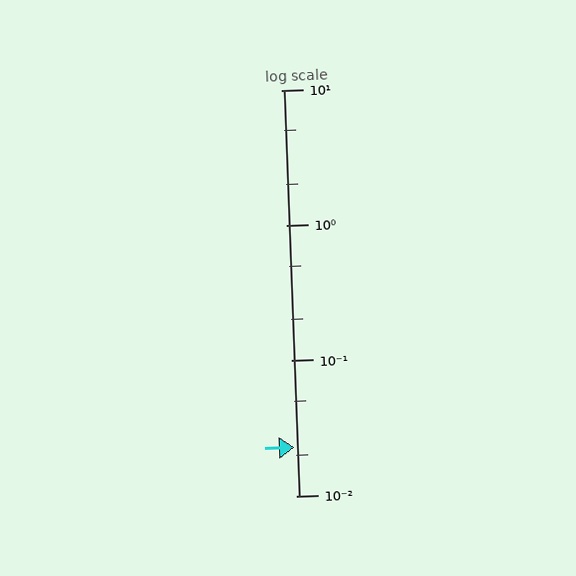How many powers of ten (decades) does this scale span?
The scale spans 3 decades, from 0.01 to 10.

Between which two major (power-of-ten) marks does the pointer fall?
The pointer is between 0.01 and 0.1.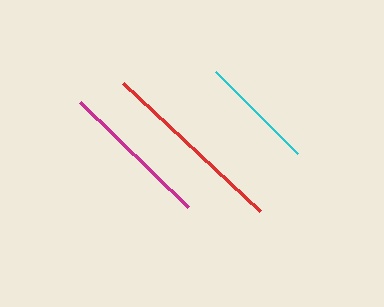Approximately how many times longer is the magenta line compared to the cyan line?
The magenta line is approximately 1.3 times the length of the cyan line.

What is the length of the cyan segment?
The cyan segment is approximately 116 pixels long.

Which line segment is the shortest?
The cyan line is the shortest at approximately 116 pixels.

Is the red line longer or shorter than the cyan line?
The red line is longer than the cyan line.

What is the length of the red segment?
The red segment is approximately 188 pixels long.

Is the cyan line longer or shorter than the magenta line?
The magenta line is longer than the cyan line.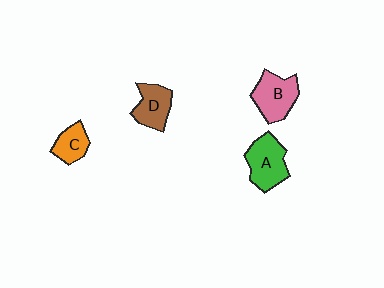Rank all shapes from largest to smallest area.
From largest to smallest: A (green), B (pink), D (brown), C (orange).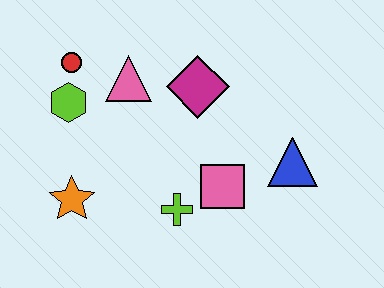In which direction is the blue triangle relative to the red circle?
The blue triangle is to the right of the red circle.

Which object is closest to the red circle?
The lime hexagon is closest to the red circle.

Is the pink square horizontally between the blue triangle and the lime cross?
Yes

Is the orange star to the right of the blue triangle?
No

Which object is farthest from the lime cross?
The red circle is farthest from the lime cross.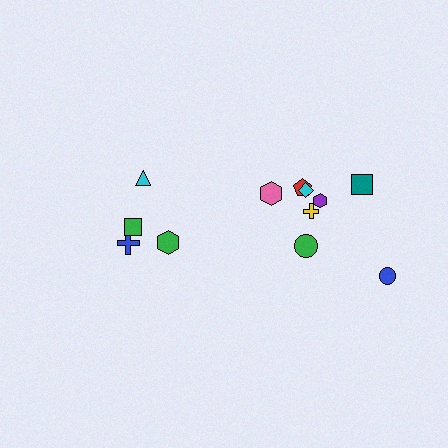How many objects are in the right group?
There are 8 objects.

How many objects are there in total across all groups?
There are 12 objects.